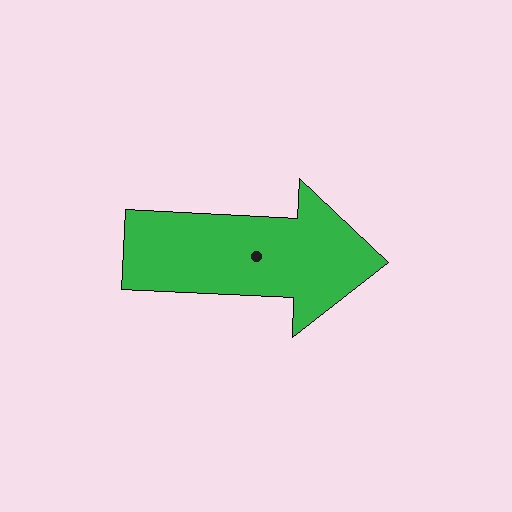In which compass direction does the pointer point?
East.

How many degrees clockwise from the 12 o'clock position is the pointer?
Approximately 93 degrees.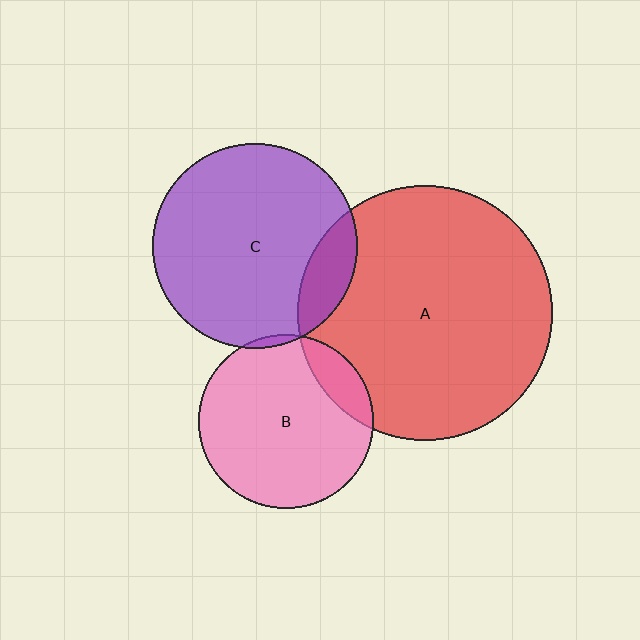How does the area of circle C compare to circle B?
Approximately 1.4 times.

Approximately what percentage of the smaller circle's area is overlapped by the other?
Approximately 15%.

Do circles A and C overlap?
Yes.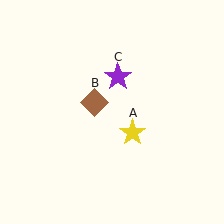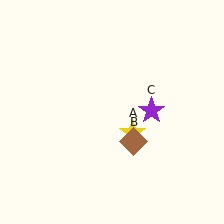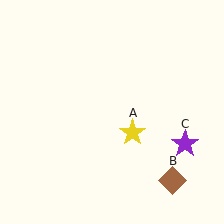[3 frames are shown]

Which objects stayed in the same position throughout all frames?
Yellow star (object A) remained stationary.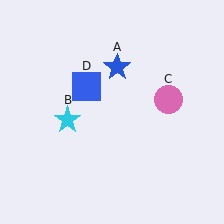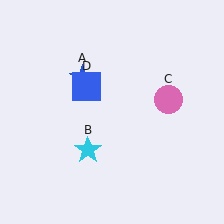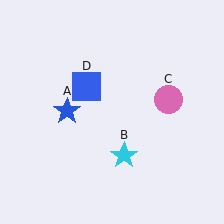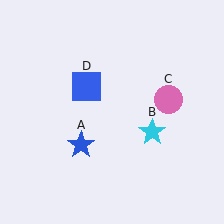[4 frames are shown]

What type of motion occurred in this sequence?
The blue star (object A), cyan star (object B) rotated counterclockwise around the center of the scene.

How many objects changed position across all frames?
2 objects changed position: blue star (object A), cyan star (object B).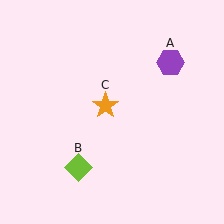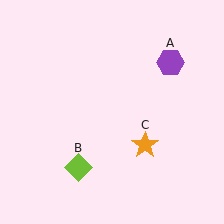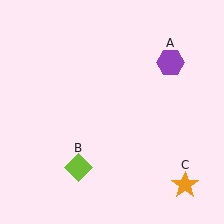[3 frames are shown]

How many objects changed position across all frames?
1 object changed position: orange star (object C).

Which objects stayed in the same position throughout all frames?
Purple hexagon (object A) and lime diamond (object B) remained stationary.